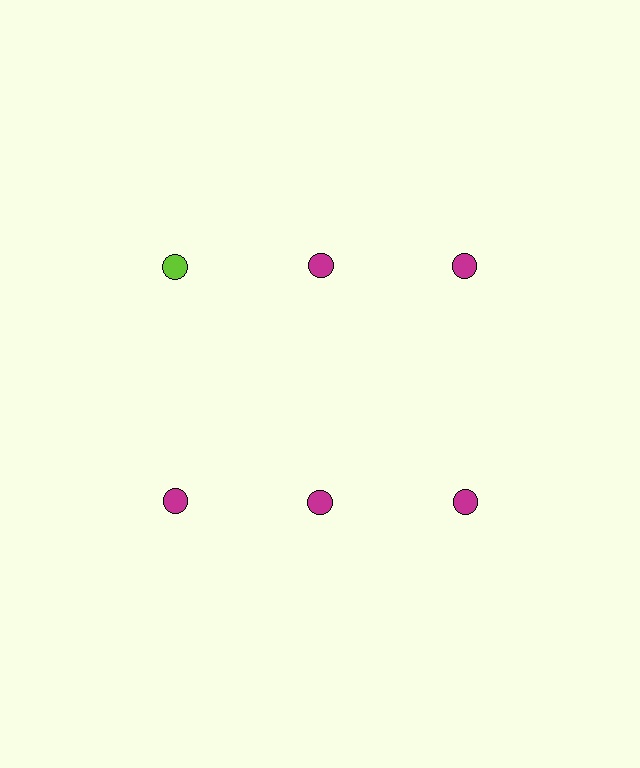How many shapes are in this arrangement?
There are 6 shapes arranged in a grid pattern.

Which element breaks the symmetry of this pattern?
The lime circle in the top row, leftmost column breaks the symmetry. All other shapes are magenta circles.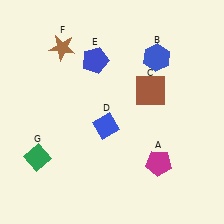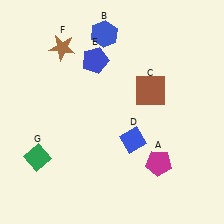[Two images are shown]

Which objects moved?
The objects that moved are: the blue hexagon (B), the blue diamond (D).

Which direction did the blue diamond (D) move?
The blue diamond (D) moved right.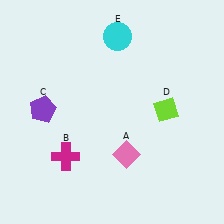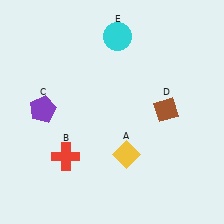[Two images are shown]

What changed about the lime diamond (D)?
In Image 1, D is lime. In Image 2, it changed to brown.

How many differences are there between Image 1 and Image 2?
There are 3 differences between the two images.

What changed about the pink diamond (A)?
In Image 1, A is pink. In Image 2, it changed to yellow.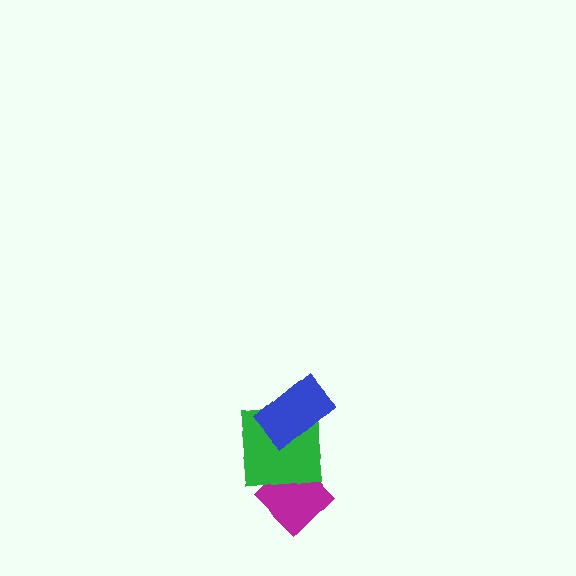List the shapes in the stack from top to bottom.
From top to bottom: the blue rectangle, the green square, the magenta diamond.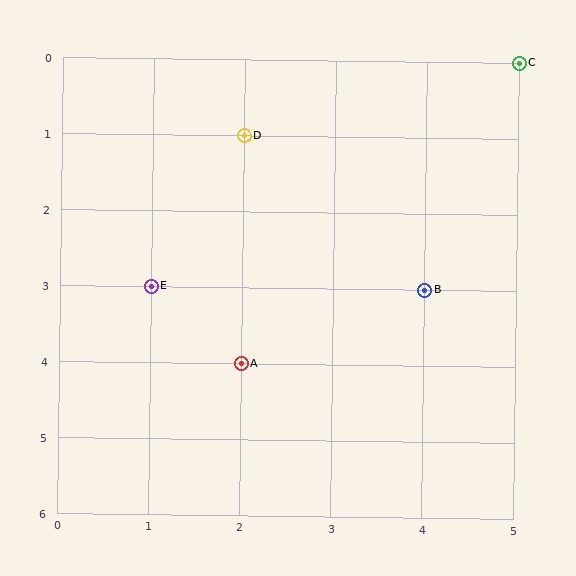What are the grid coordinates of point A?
Point A is at grid coordinates (2, 4).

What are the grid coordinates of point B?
Point B is at grid coordinates (4, 3).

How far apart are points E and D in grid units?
Points E and D are 1 column and 2 rows apart (about 2.2 grid units diagonally).